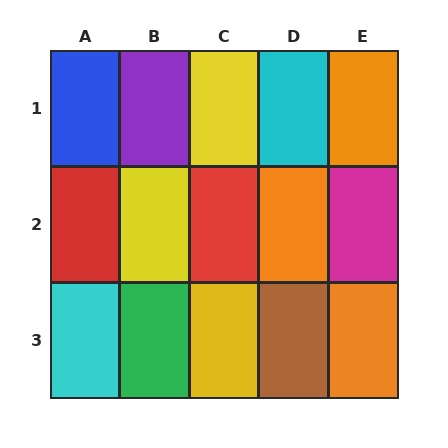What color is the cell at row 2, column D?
Orange.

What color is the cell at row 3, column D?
Brown.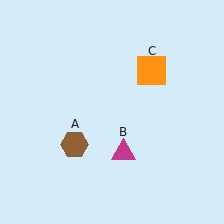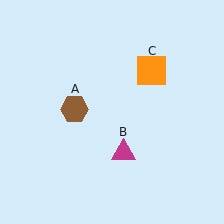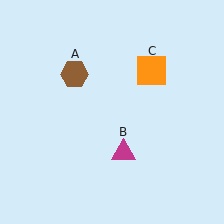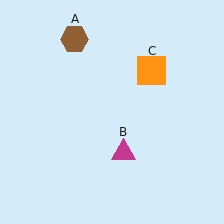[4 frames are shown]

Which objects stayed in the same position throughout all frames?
Magenta triangle (object B) and orange square (object C) remained stationary.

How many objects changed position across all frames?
1 object changed position: brown hexagon (object A).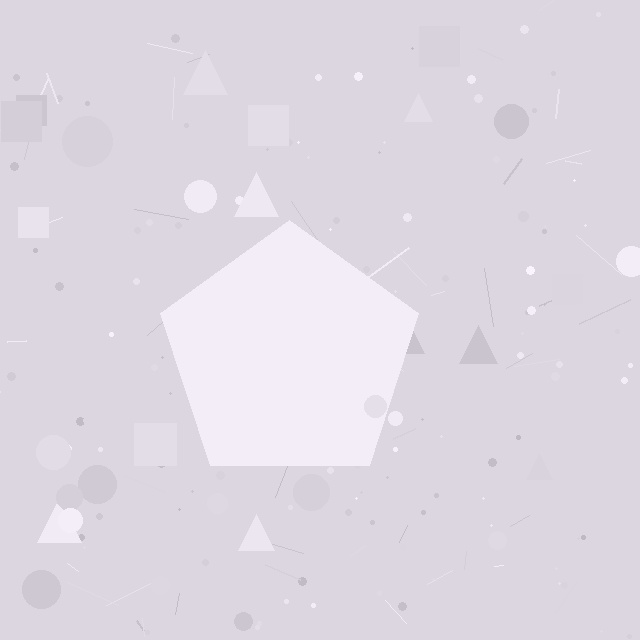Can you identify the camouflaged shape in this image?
The camouflaged shape is a pentagon.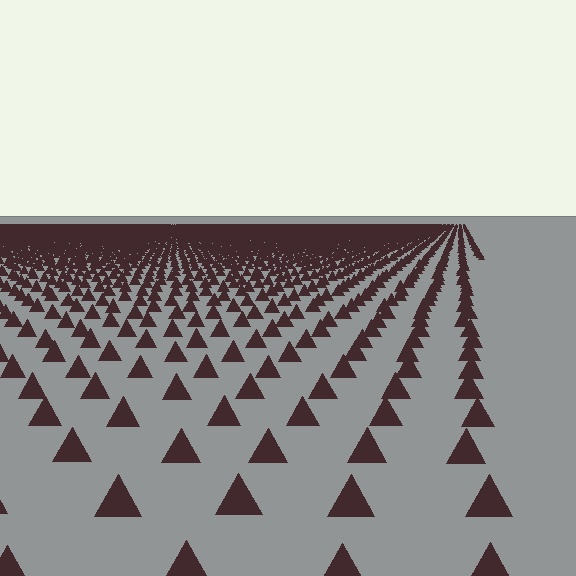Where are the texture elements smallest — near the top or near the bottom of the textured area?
Near the top.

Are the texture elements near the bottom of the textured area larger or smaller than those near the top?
Larger. Near the bottom, elements are closer to the viewer and appear at a bigger on-screen size.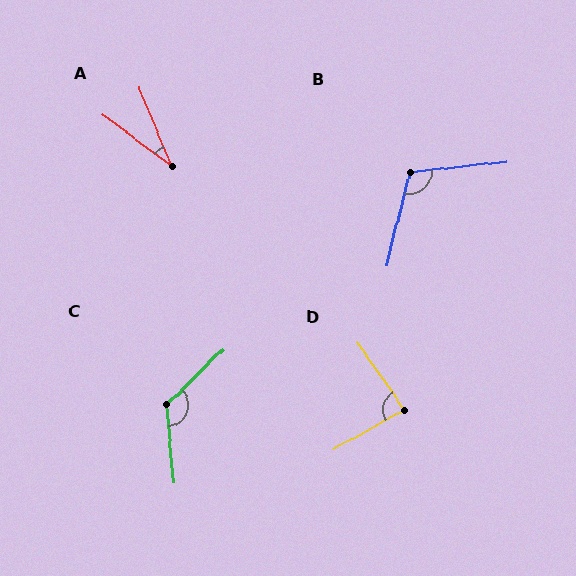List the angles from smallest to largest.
A (31°), D (85°), B (110°), C (129°).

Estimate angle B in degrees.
Approximately 110 degrees.